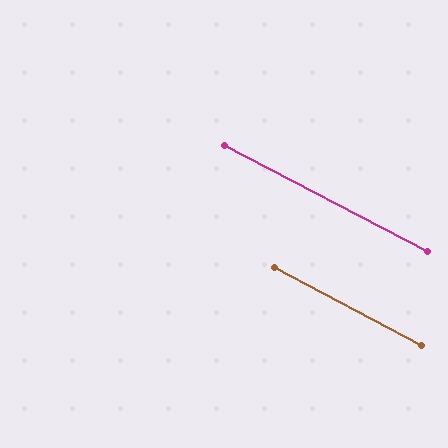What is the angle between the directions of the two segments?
Approximately 0 degrees.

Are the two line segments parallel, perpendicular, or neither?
Parallel — their directions differ by only 0.3°.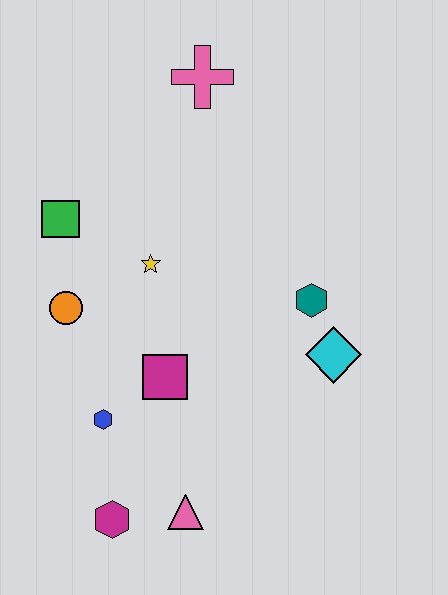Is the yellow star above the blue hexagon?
Yes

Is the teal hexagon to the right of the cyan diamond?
No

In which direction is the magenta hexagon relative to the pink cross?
The magenta hexagon is below the pink cross.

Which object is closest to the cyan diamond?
The teal hexagon is closest to the cyan diamond.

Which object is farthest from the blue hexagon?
The pink cross is farthest from the blue hexagon.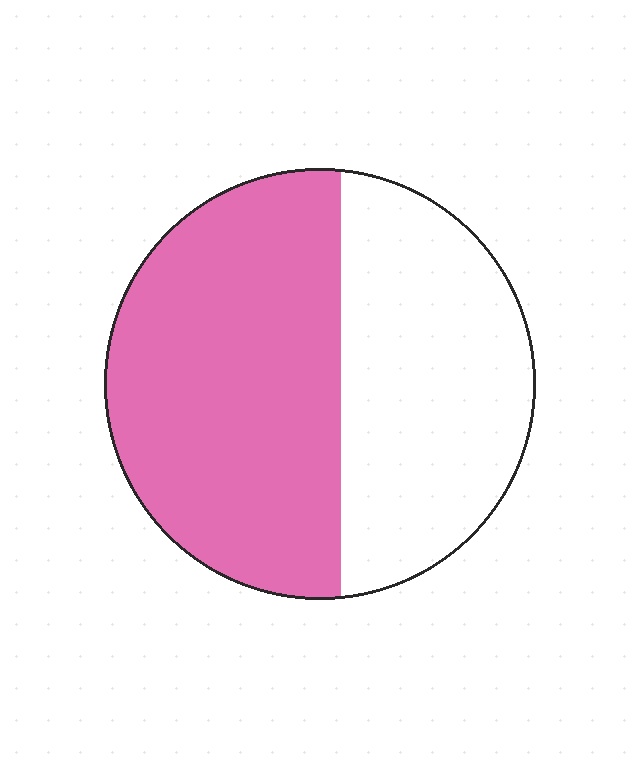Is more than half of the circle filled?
Yes.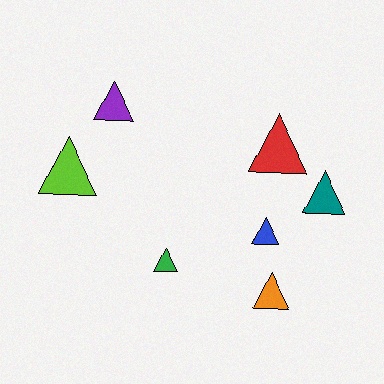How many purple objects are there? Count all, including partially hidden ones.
There is 1 purple object.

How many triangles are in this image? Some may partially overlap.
There are 7 triangles.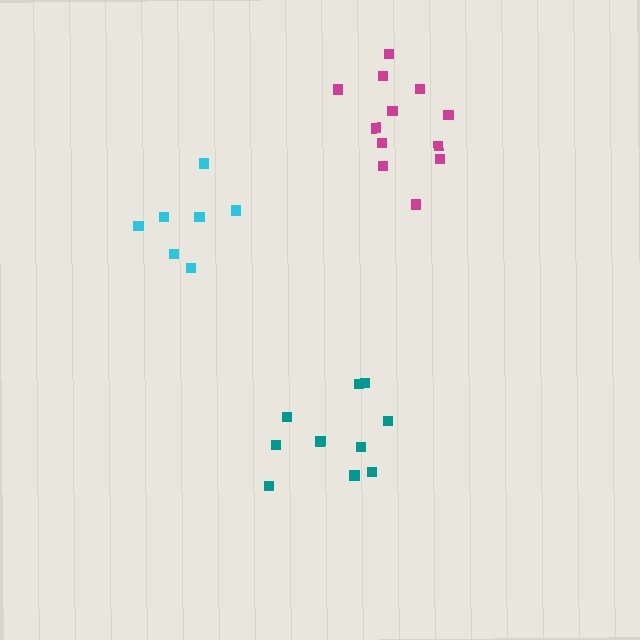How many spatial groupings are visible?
There are 3 spatial groupings.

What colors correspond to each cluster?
The clusters are colored: cyan, teal, magenta.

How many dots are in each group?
Group 1: 7 dots, Group 2: 11 dots, Group 3: 12 dots (30 total).